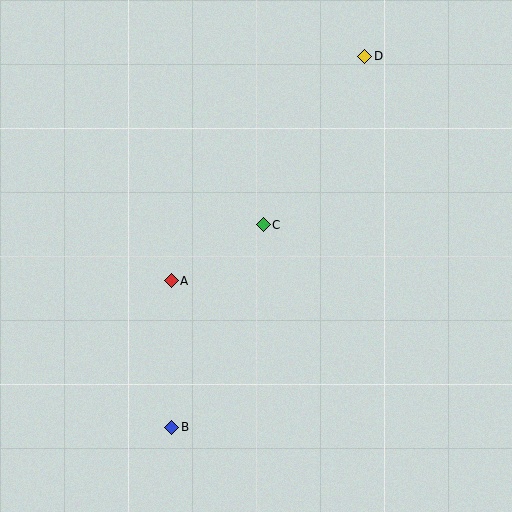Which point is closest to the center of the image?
Point C at (263, 225) is closest to the center.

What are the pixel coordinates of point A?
Point A is at (171, 281).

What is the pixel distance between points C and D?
The distance between C and D is 197 pixels.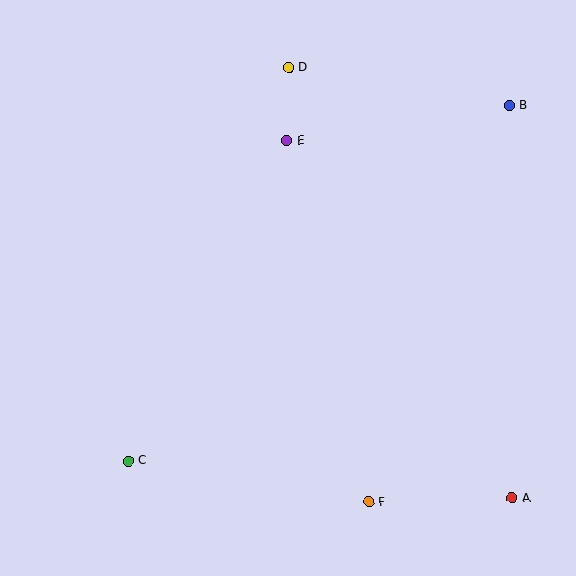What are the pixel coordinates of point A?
Point A is at (512, 498).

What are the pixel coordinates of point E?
Point E is at (286, 141).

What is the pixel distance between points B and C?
The distance between B and C is 521 pixels.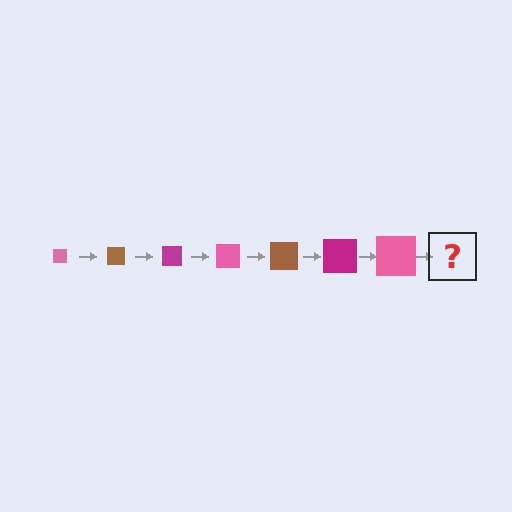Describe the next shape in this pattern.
It should be a brown square, larger than the previous one.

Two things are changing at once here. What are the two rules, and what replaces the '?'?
The two rules are that the square grows larger each step and the color cycles through pink, brown, and magenta. The '?' should be a brown square, larger than the previous one.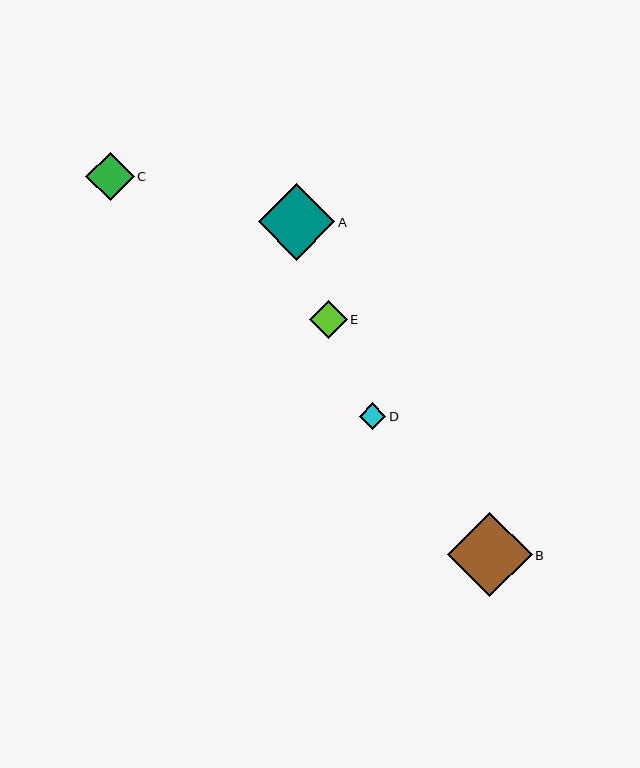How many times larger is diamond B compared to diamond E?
Diamond B is approximately 2.2 times the size of diamond E.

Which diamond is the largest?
Diamond B is the largest with a size of approximately 84 pixels.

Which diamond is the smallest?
Diamond D is the smallest with a size of approximately 27 pixels.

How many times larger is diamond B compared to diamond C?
Diamond B is approximately 1.8 times the size of diamond C.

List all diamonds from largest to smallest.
From largest to smallest: B, A, C, E, D.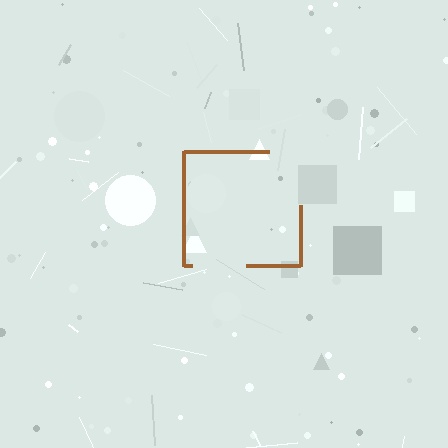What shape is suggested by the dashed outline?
The dashed outline suggests a square.